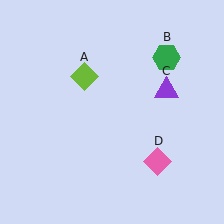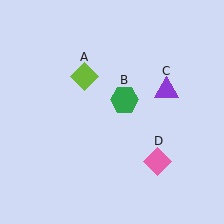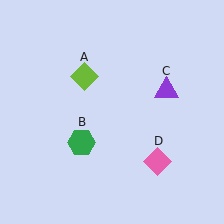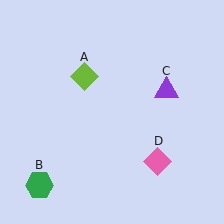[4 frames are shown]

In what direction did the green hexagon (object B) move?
The green hexagon (object B) moved down and to the left.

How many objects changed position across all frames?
1 object changed position: green hexagon (object B).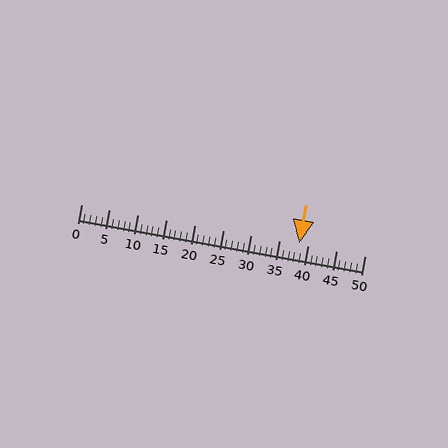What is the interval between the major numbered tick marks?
The major tick marks are spaced 5 units apart.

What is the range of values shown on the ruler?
The ruler shows values from 0 to 50.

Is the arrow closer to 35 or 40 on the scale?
The arrow is closer to 40.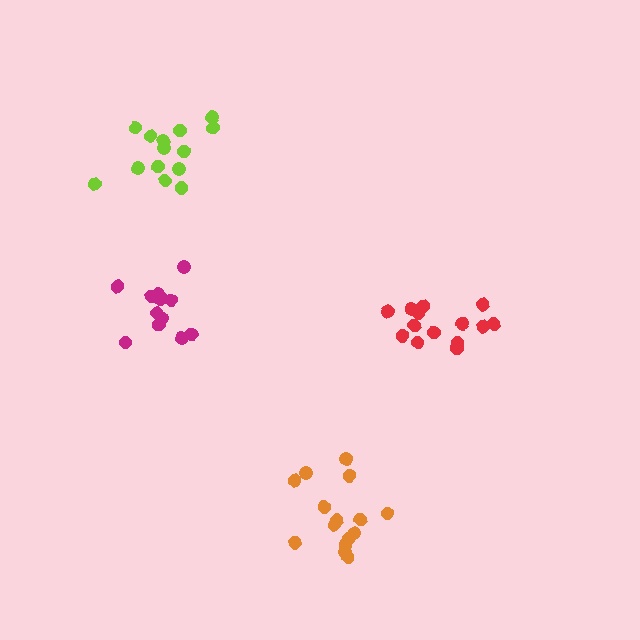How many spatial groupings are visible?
There are 4 spatial groupings.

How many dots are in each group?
Group 1: 14 dots, Group 2: 14 dots, Group 3: 14 dots, Group 4: 15 dots (57 total).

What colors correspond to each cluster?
The clusters are colored: red, lime, magenta, orange.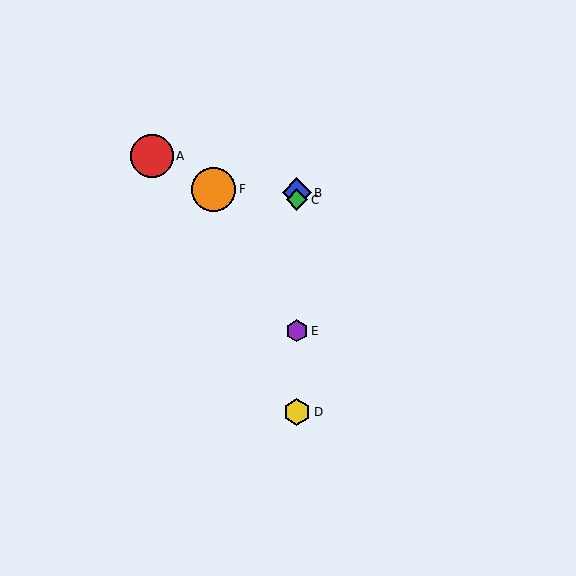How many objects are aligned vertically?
4 objects (B, C, D, E) are aligned vertically.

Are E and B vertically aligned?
Yes, both are at x≈297.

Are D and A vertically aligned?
No, D is at x≈297 and A is at x≈152.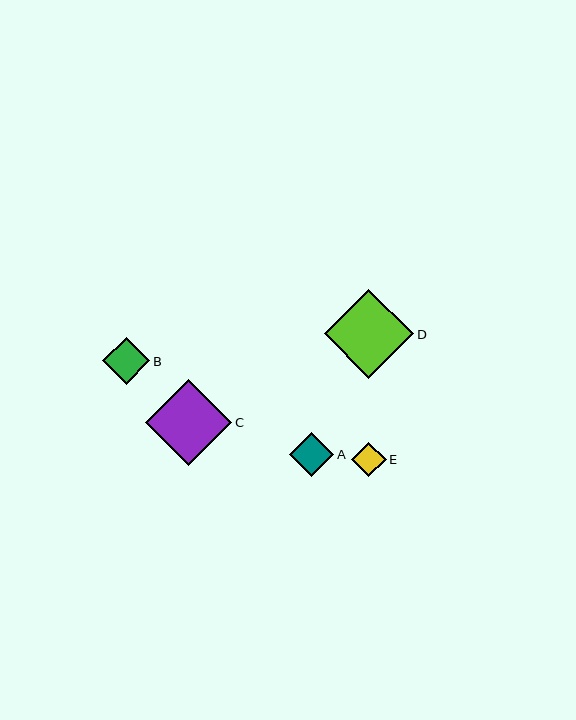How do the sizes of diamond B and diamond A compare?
Diamond B and diamond A are approximately the same size.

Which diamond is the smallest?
Diamond E is the smallest with a size of approximately 35 pixels.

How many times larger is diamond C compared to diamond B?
Diamond C is approximately 1.8 times the size of diamond B.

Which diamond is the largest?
Diamond D is the largest with a size of approximately 90 pixels.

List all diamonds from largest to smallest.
From largest to smallest: D, C, B, A, E.